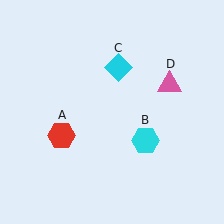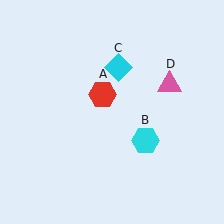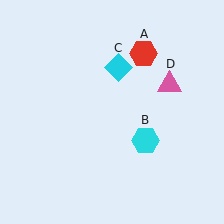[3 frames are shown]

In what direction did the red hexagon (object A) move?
The red hexagon (object A) moved up and to the right.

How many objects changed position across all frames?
1 object changed position: red hexagon (object A).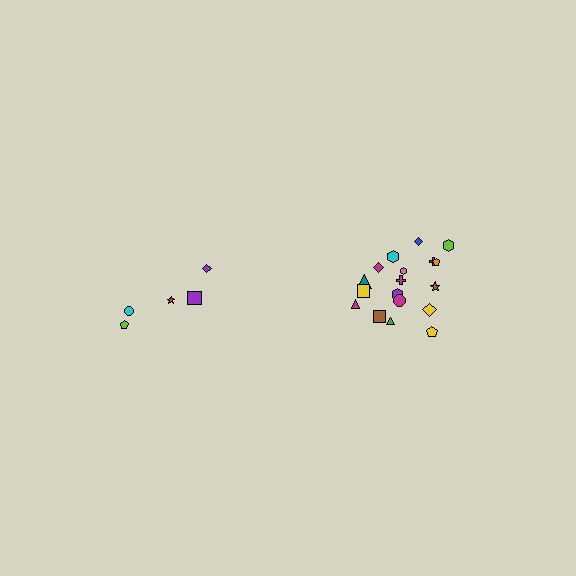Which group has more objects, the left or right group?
The right group.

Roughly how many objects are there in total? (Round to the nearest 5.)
Roughly 25 objects in total.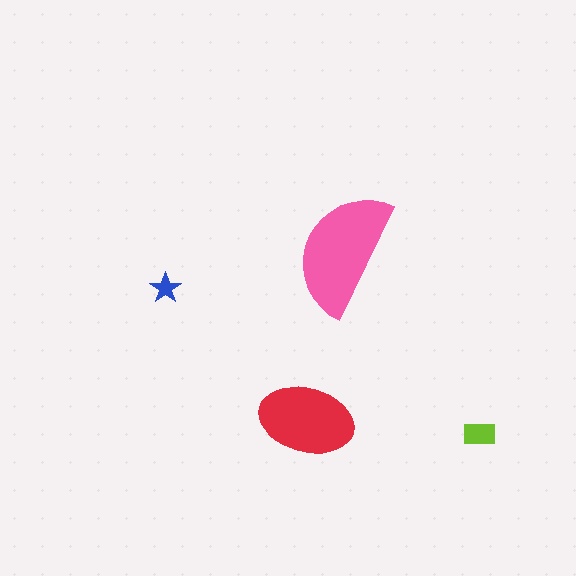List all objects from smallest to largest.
The blue star, the lime rectangle, the red ellipse, the pink semicircle.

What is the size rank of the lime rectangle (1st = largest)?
3rd.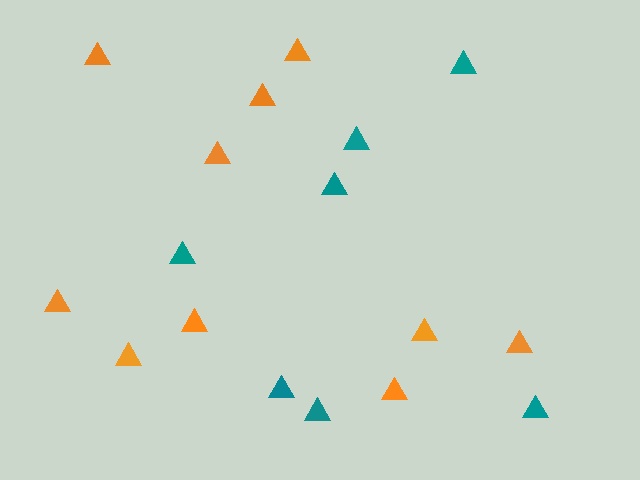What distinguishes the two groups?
There are 2 groups: one group of teal triangles (7) and one group of orange triangles (10).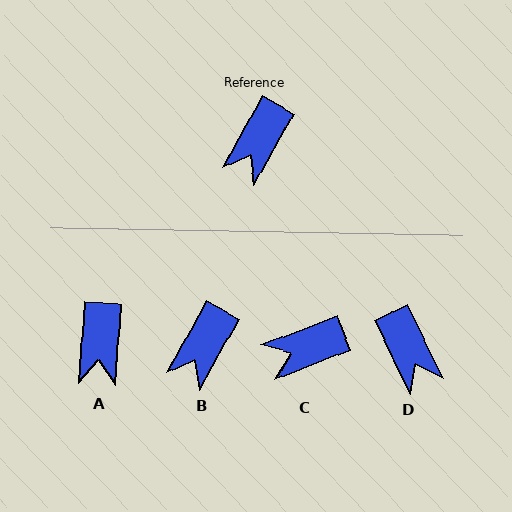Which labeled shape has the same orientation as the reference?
B.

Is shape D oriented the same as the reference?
No, it is off by about 55 degrees.